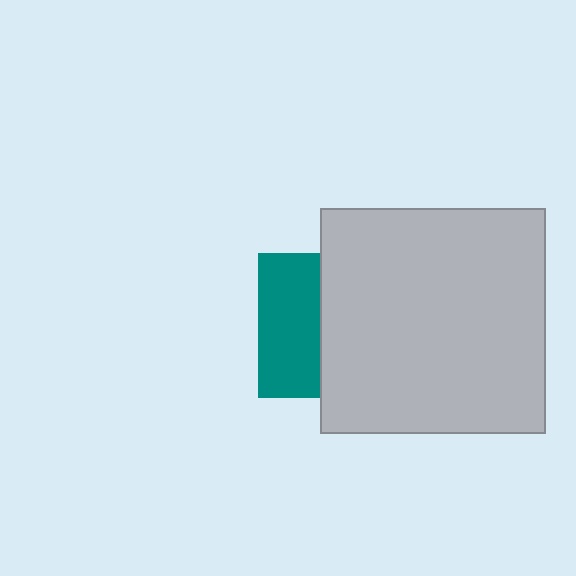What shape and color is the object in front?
The object in front is a light gray square.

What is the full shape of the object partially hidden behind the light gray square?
The partially hidden object is a teal square.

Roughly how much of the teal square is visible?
A small part of it is visible (roughly 42%).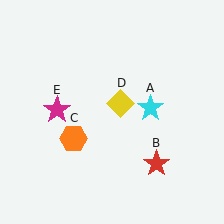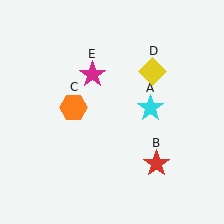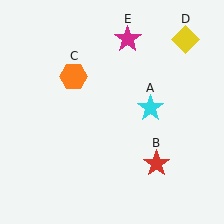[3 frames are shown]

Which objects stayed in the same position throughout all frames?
Cyan star (object A) and red star (object B) remained stationary.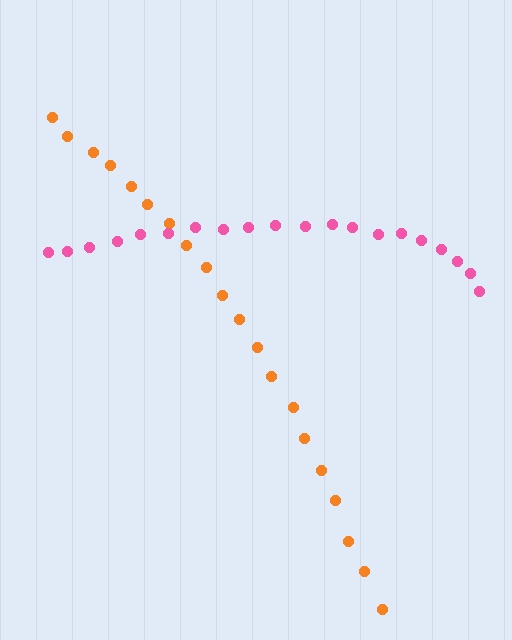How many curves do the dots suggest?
There are 2 distinct paths.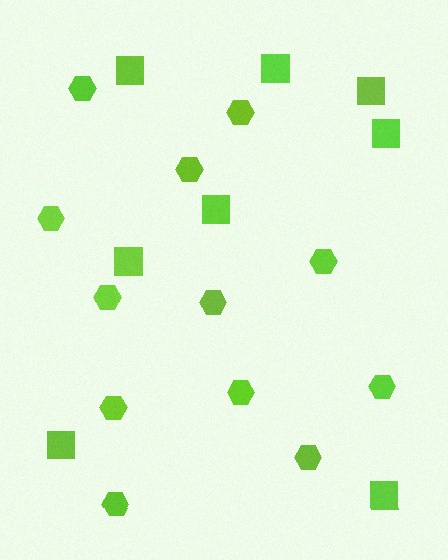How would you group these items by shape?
There are 2 groups: one group of squares (8) and one group of hexagons (12).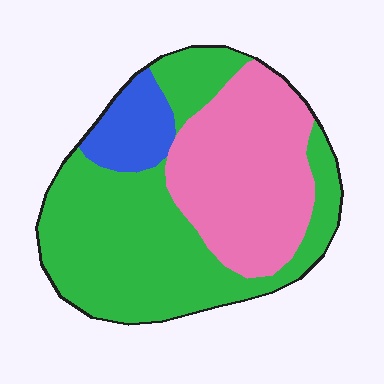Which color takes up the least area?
Blue, at roughly 10%.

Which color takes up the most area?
Green, at roughly 55%.